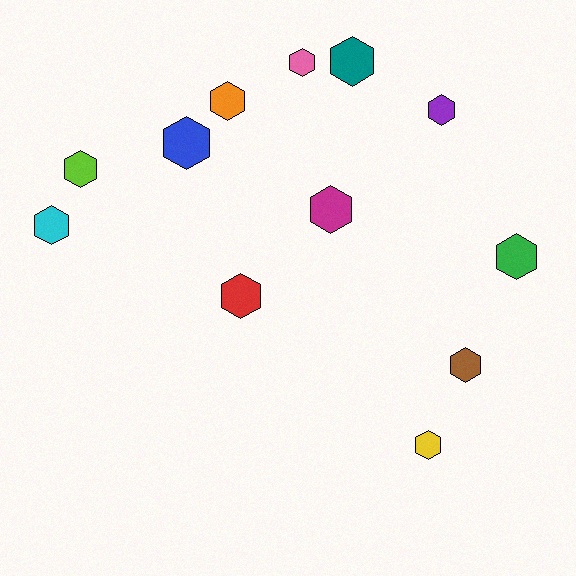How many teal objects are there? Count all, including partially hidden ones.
There is 1 teal object.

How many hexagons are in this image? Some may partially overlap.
There are 12 hexagons.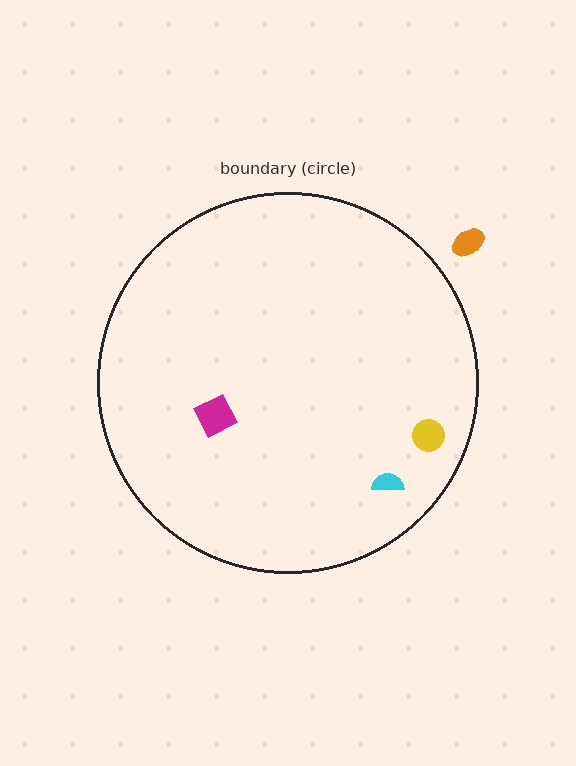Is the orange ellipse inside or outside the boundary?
Outside.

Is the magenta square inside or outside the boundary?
Inside.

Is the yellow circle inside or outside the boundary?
Inside.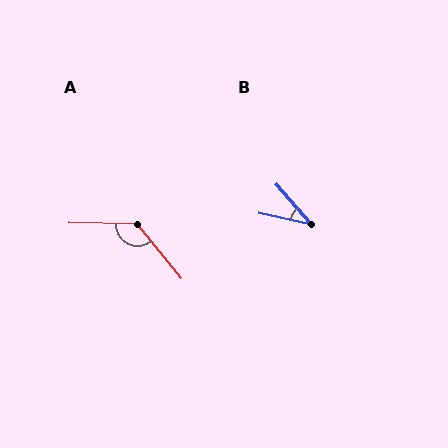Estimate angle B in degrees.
Approximately 36 degrees.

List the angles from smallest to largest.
B (36°), A (131°).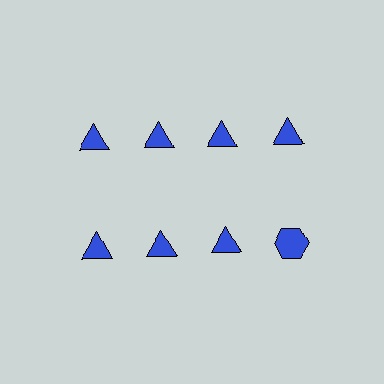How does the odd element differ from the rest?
It has a different shape: hexagon instead of triangle.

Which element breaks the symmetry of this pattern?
The blue hexagon in the second row, second from right column breaks the symmetry. All other shapes are blue triangles.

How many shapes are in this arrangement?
There are 8 shapes arranged in a grid pattern.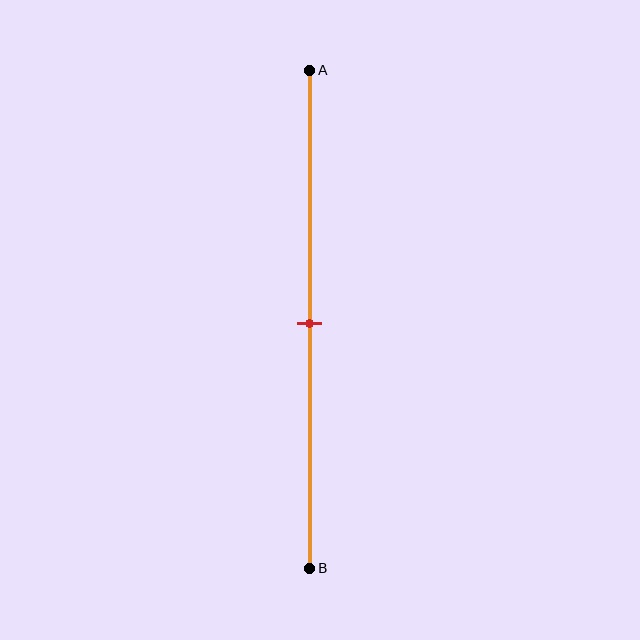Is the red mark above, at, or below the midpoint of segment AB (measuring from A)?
The red mark is approximately at the midpoint of segment AB.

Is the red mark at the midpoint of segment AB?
Yes, the mark is approximately at the midpoint.